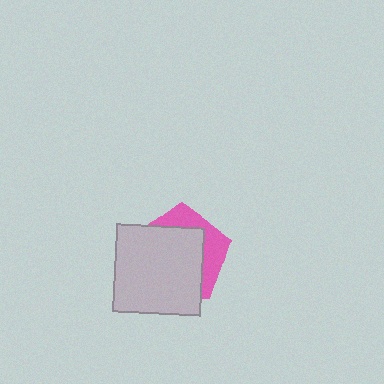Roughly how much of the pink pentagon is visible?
A small part of it is visible (roughly 32%).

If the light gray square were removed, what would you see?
You would see the complete pink pentagon.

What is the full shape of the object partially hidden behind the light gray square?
The partially hidden object is a pink pentagon.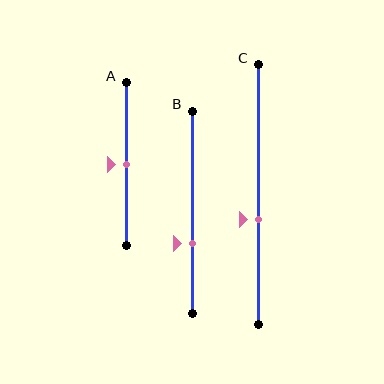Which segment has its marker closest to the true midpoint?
Segment A has its marker closest to the true midpoint.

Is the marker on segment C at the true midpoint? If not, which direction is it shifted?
No, the marker on segment C is shifted downward by about 10% of the segment length.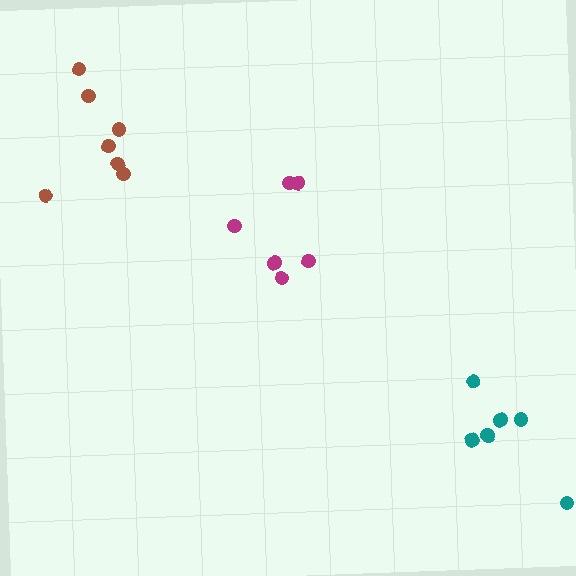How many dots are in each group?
Group 1: 6 dots, Group 2: 7 dots, Group 3: 6 dots (19 total).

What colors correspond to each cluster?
The clusters are colored: magenta, brown, teal.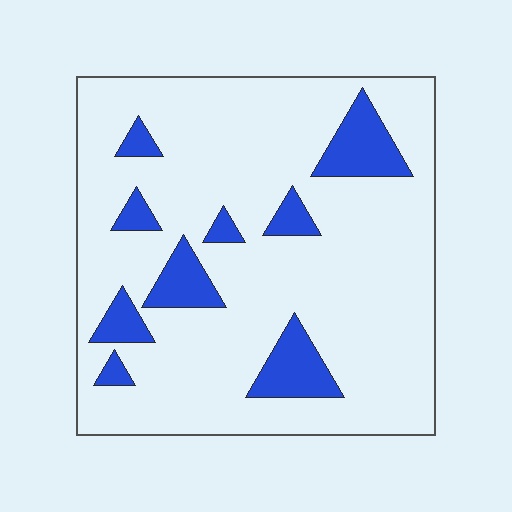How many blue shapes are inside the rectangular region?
9.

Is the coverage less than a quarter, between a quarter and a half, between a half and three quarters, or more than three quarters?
Less than a quarter.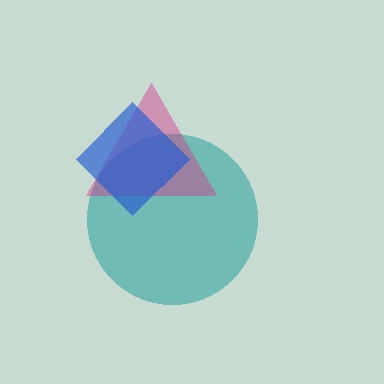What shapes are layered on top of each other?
The layered shapes are: a teal circle, a magenta triangle, a blue diamond.